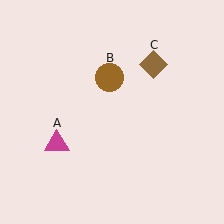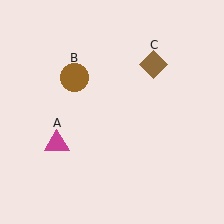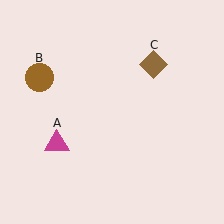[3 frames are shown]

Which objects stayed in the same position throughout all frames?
Magenta triangle (object A) and brown diamond (object C) remained stationary.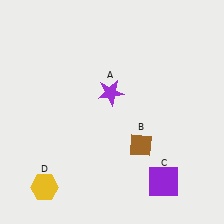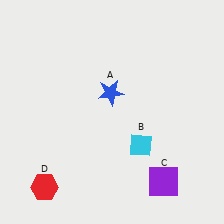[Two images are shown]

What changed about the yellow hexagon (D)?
In Image 1, D is yellow. In Image 2, it changed to red.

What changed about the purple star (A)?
In Image 1, A is purple. In Image 2, it changed to blue.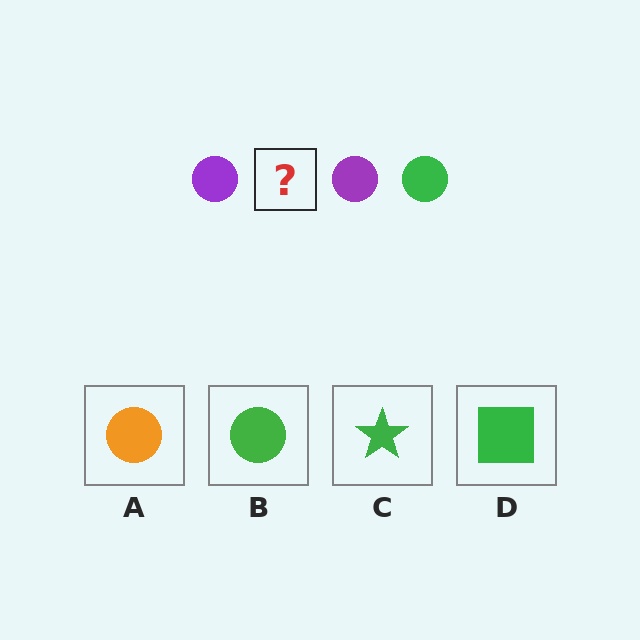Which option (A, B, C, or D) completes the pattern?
B.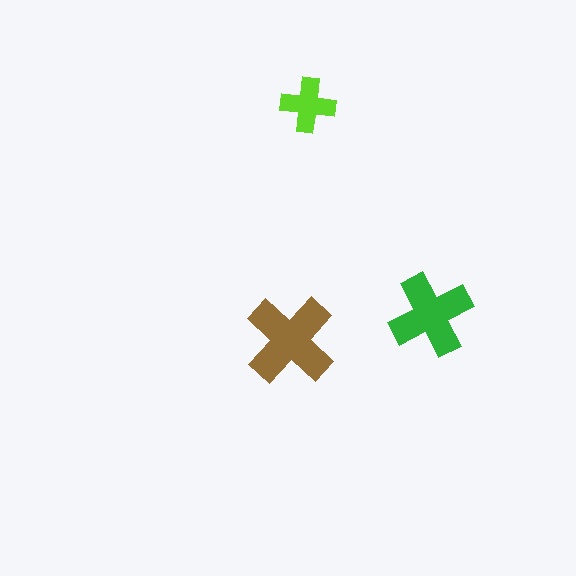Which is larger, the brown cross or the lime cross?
The brown one.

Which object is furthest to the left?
The brown cross is leftmost.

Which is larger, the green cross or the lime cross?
The green one.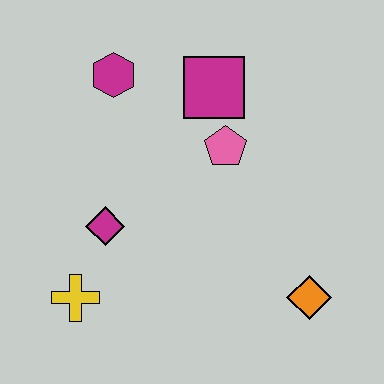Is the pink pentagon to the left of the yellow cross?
No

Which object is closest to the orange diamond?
The pink pentagon is closest to the orange diamond.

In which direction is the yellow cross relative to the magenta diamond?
The yellow cross is below the magenta diamond.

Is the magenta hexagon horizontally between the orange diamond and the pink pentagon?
No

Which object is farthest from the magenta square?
The yellow cross is farthest from the magenta square.